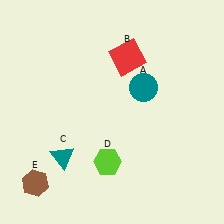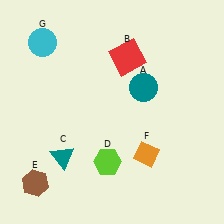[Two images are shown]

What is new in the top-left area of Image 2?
A cyan circle (G) was added in the top-left area of Image 2.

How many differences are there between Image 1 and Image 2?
There are 2 differences between the two images.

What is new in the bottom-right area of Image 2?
An orange diamond (F) was added in the bottom-right area of Image 2.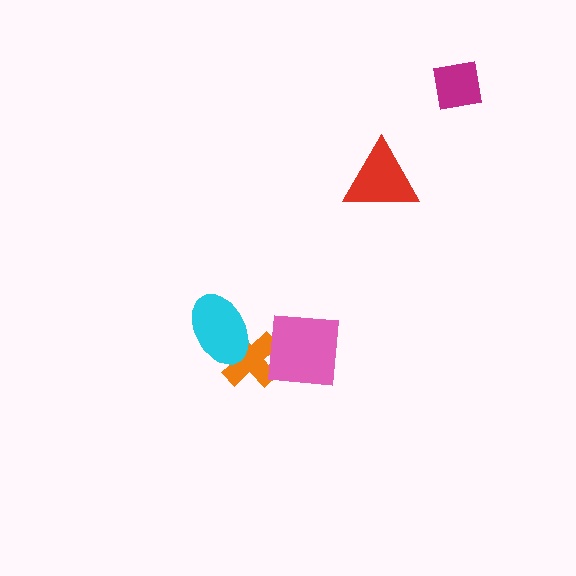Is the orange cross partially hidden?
Yes, it is partially covered by another shape.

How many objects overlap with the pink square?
1 object overlaps with the pink square.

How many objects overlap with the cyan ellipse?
1 object overlaps with the cyan ellipse.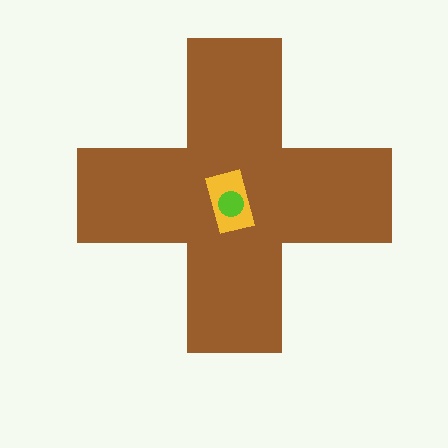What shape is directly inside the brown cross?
The yellow rectangle.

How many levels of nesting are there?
3.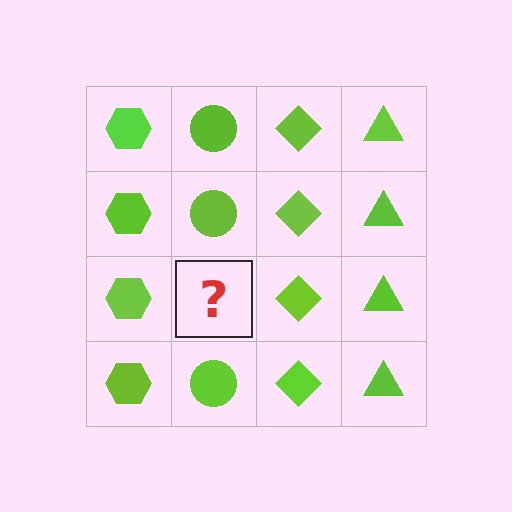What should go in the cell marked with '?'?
The missing cell should contain a lime circle.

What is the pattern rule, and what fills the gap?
The rule is that each column has a consistent shape. The gap should be filled with a lime circle.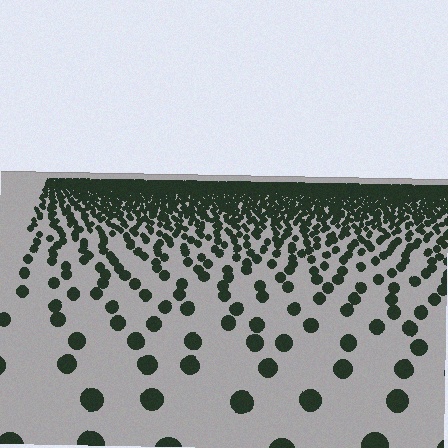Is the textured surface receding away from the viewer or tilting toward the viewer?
The surface is receding away from the viewer. Texture elements get smaller and denser toward the top.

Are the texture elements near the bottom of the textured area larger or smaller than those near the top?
Larger. Near the bottom, elements are closer to the viewer and appear at a bigger on-screen size.